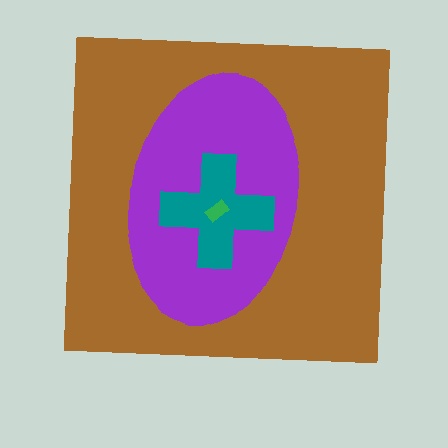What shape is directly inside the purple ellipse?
The teal cross.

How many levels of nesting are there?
4.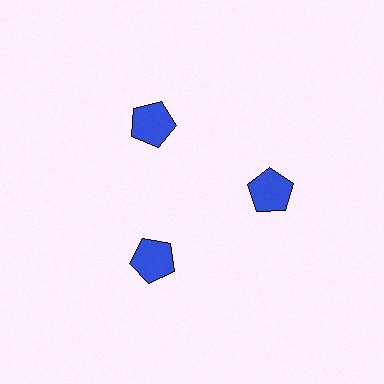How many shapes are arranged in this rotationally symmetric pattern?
There are 3 shapes, arranged in 3 groups of 1.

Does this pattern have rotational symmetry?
Yes, this pattern has 3-fold rotational symmetry. It looks the same after rotating 120 degrees around the center.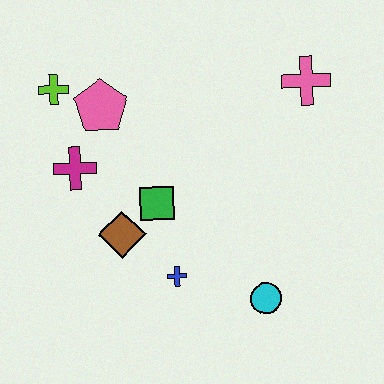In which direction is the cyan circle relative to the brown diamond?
The cyan circle is to the right of the brown diamond.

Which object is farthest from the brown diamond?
The pink cross is farthest from the brown diamond.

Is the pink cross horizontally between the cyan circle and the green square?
No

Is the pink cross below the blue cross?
No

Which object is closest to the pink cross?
The green square is closest to the pink cross.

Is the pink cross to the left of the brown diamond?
No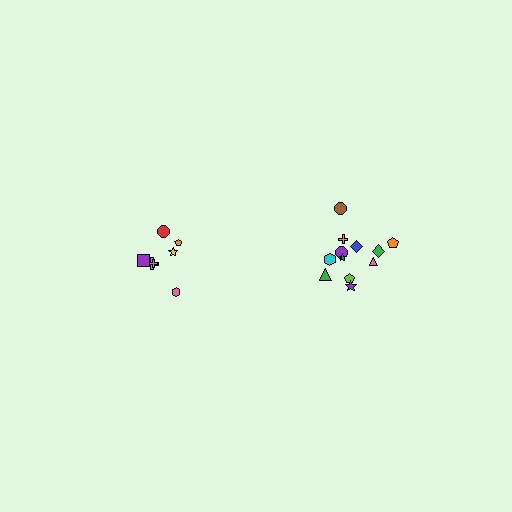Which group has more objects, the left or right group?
The right group.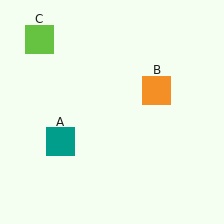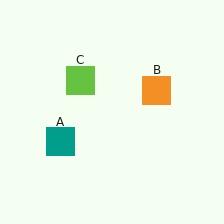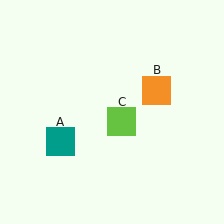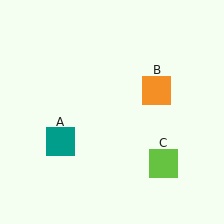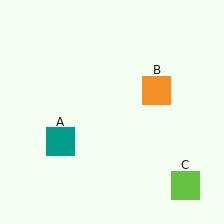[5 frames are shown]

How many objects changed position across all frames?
1 object changed position: lime square (object C).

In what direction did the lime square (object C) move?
The lime square (object C) moved down and to the right.